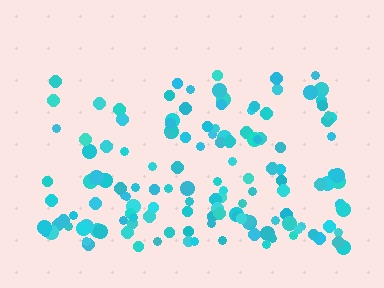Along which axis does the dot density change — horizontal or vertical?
Vertical.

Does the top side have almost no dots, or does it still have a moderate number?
Still a moderate number, just noticeably fewer than the bottom.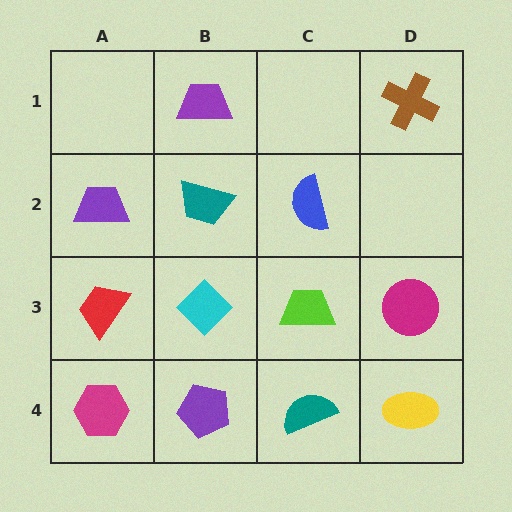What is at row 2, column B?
A teal trapezoid.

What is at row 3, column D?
A magenta circle.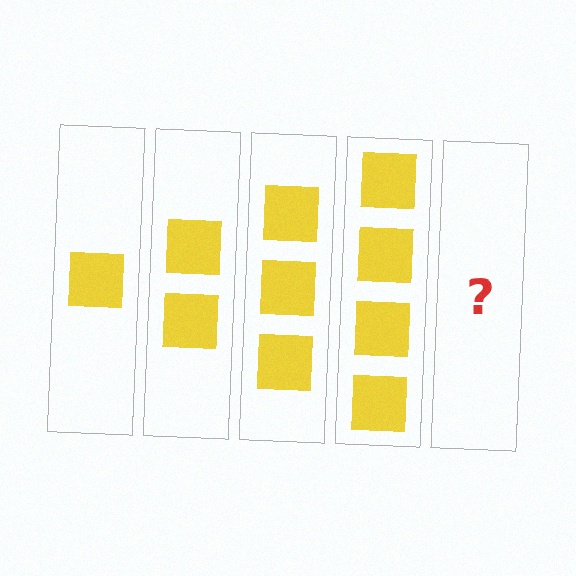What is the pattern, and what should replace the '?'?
The pattern is that each step adds one more square. The '?' should be 5 squares.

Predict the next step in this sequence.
The next step is 5 squares.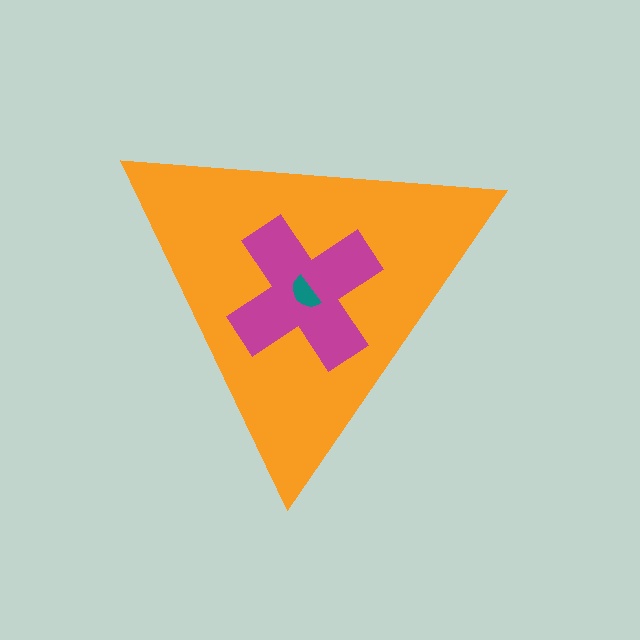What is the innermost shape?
The teal semicircle.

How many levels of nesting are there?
3.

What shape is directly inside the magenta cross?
The teal semicircle.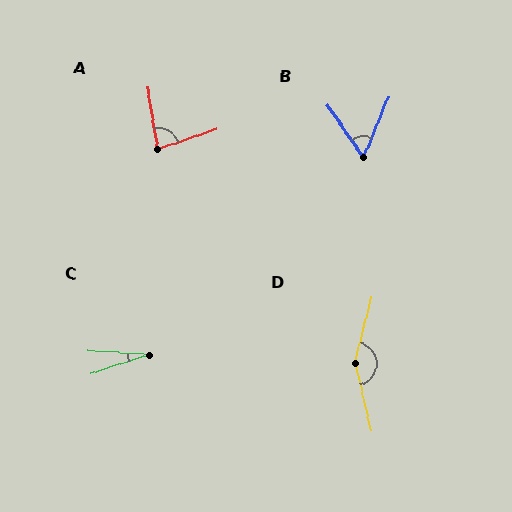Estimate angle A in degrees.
Approximately 81 degrees.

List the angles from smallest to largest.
C (22°), B (57°), A (81°), D (152°).